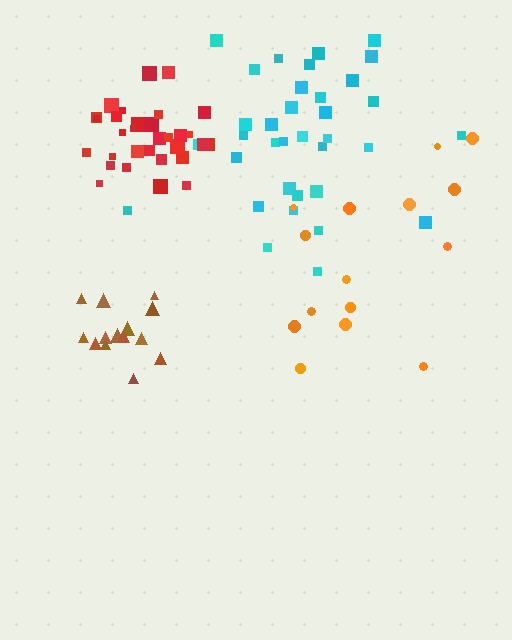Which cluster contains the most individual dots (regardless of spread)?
Cyan (35).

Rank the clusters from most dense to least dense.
red, brown, cyan, orange.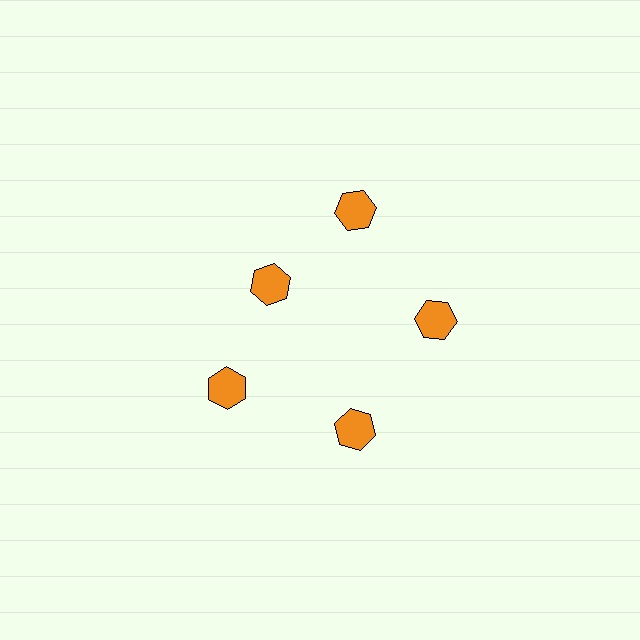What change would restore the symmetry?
The symmetry would be restored by moving it outward, back onto the ring so that all 5 hexagons sit at equal angles and equal distance from the center.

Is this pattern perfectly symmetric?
No. The 5 orange hexagons are arranged in a ring, but one element near the 10 o'clock position is pulled inward toward the center, breaking the 5-fold rotational symmetry.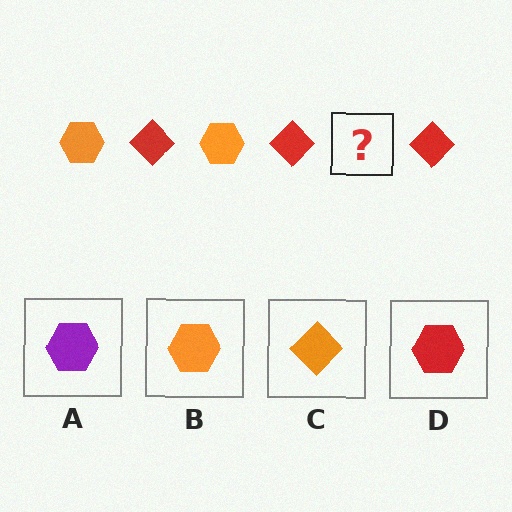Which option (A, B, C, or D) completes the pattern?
B.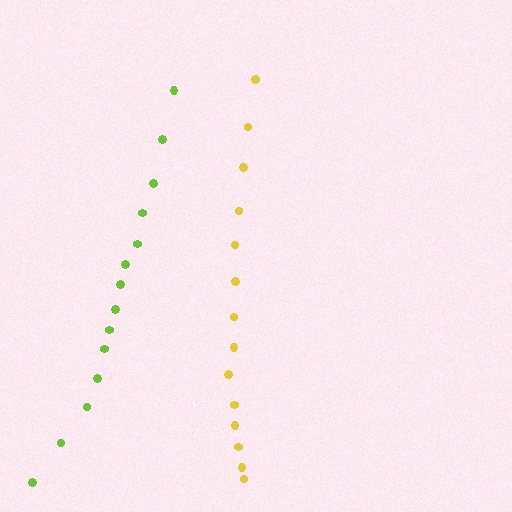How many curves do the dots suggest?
There are 2 distinct paths.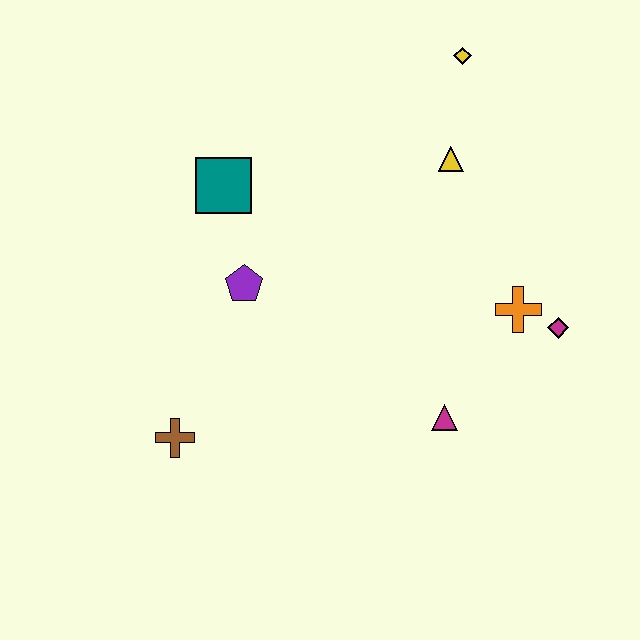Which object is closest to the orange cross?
The magenta diamond is closest to the orange cross.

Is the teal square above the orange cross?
Yes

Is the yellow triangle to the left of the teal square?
No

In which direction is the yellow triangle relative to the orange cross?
The yellow triangle is above the orange cross.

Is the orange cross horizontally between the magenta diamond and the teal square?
Yes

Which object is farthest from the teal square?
The magenta diamond is farthest from the teal square.